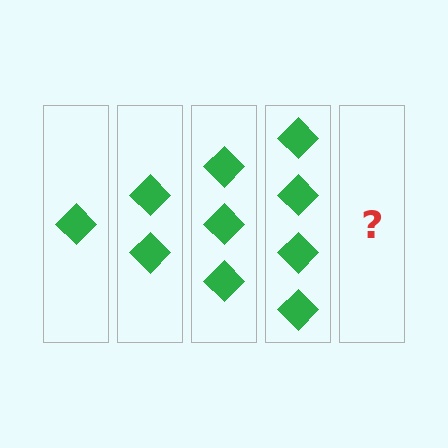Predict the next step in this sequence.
The next step is 5 diamonds.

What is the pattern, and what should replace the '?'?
The pattern is that each step adds one more diamond. The '?' should be 5 diamonds.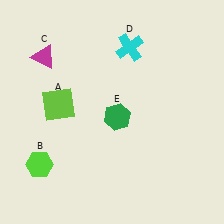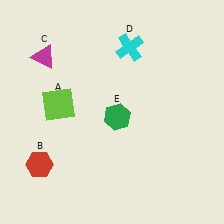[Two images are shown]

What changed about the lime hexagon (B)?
In Image 1, B is lime. In Image 2, it changed to red.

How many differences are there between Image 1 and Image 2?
There is 1 difference between the two images.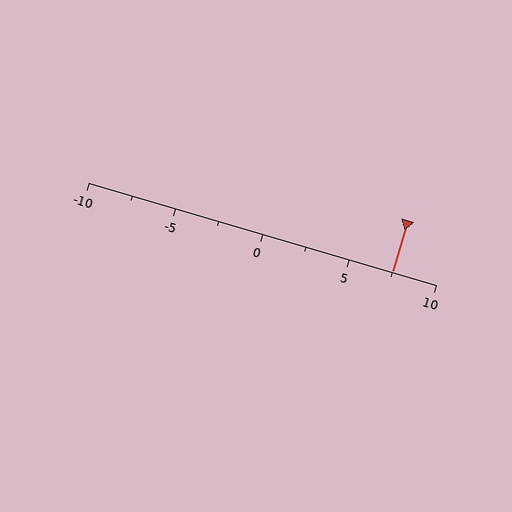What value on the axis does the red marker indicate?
The marker indicates approximately 7.5.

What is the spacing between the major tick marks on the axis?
The major ticks are spaced 5 apart.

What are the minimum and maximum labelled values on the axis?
The axis runs from -10 to 10.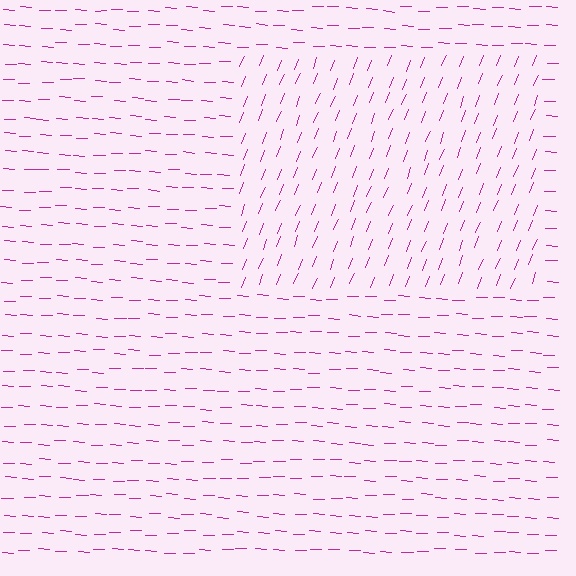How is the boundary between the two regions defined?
The boundary is defined purely by a change in line orientation (approximately 71 degrees difference). All lines are the same color and thickness.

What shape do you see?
I see a rectangle.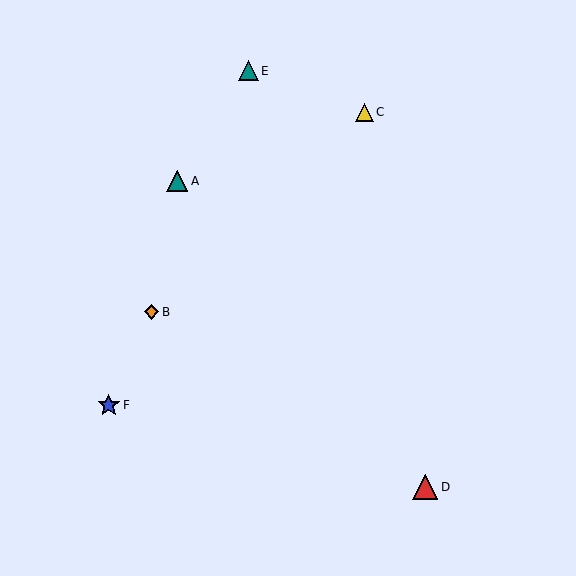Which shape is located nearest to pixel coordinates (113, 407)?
The blue star (labeled F) at (109, 405) is nearest to that location.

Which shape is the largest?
The red triangle (labeled D) is the largest.